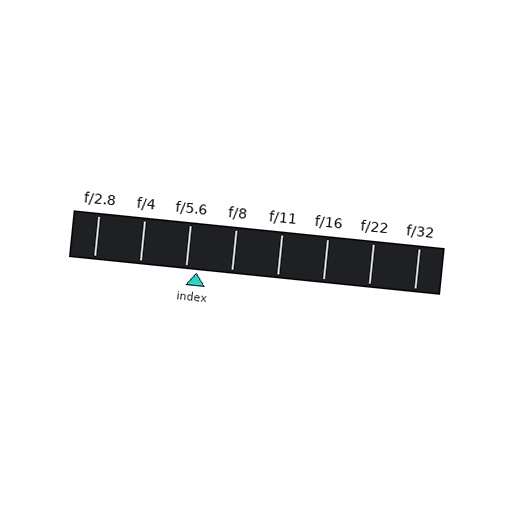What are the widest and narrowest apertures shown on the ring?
The widest aperture shown is f/2.8 and the narrowest is f/32.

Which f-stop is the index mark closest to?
The index mark is closest to f/5.6.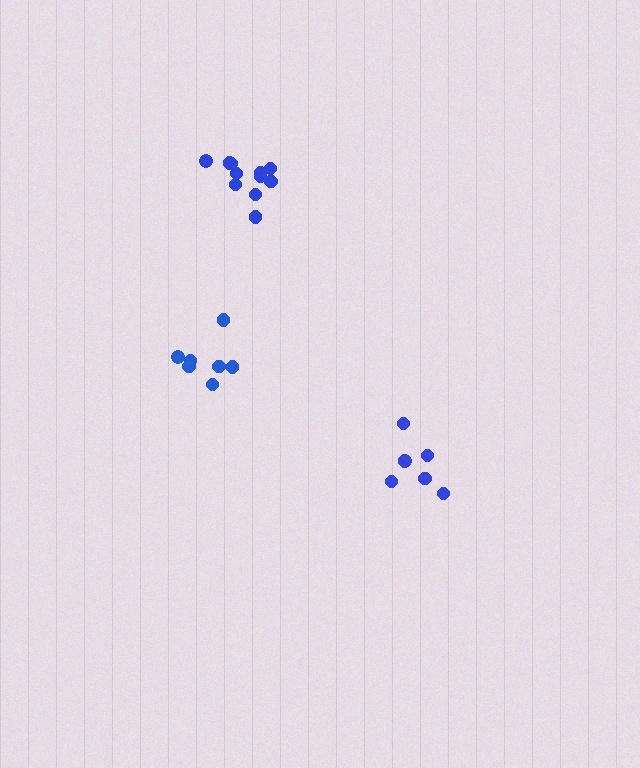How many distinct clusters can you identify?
There are 3 distinct clusters.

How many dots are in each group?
Group 1: 7 dots, Group 2: 11 dots, Group 3: 7 dots (25 total).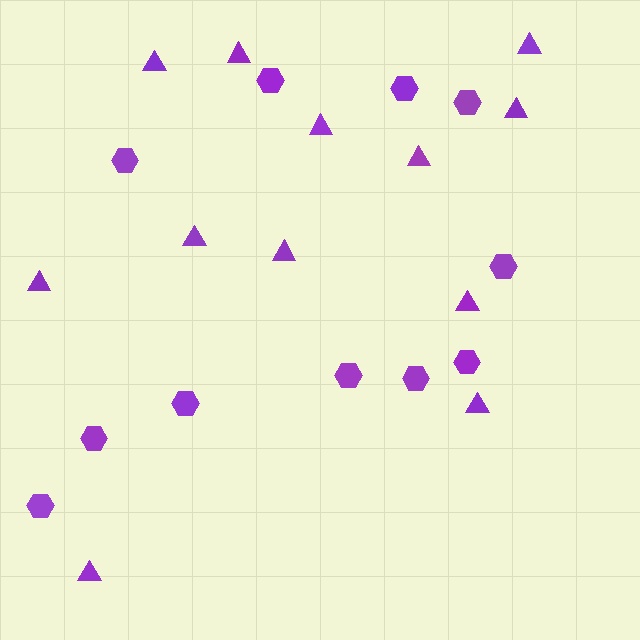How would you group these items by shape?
There are 2 groups: one group of triangles (12) and one group of hexagons (11).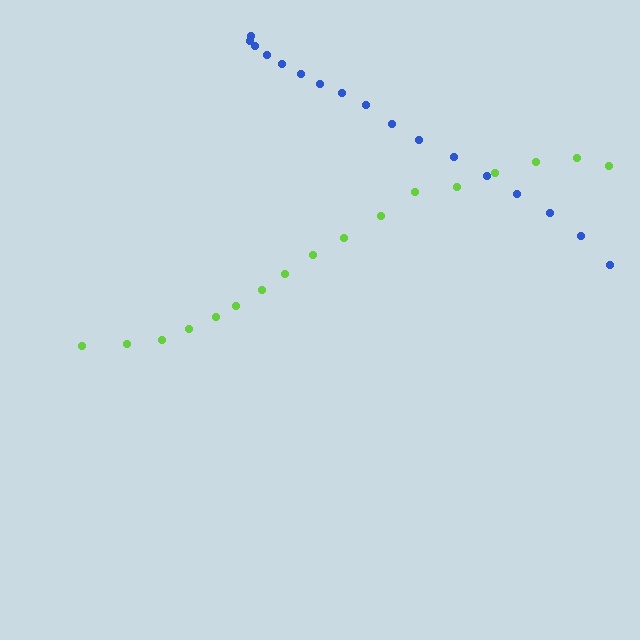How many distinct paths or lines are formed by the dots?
There are 2 distinct paths.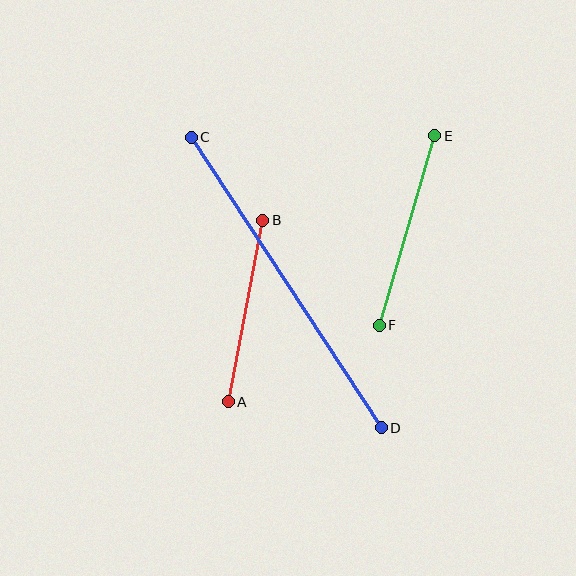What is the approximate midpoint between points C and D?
The midpoint is at approximately (286, 282) pixels.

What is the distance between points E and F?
The distance is approximately 197 pixels.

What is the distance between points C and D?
The distance is approximately 347 pixels.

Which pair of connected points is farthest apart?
Points C and D are farthest apart.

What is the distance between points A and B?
The distance is approximately 185 pixels.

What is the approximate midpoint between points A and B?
The midpoint is at approximately (246, 311) pixels.